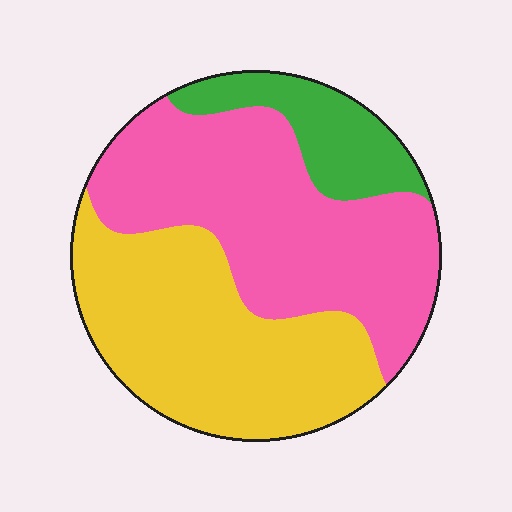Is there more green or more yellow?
Yellow.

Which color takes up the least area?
Green, at roughly 15%.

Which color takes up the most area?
Pink, at roughly 45%.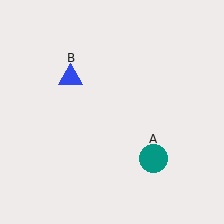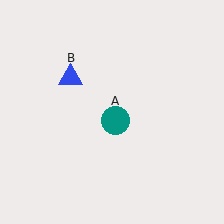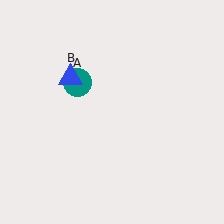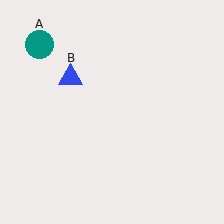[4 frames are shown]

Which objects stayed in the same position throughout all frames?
Blue triangle (object B) remained stationary.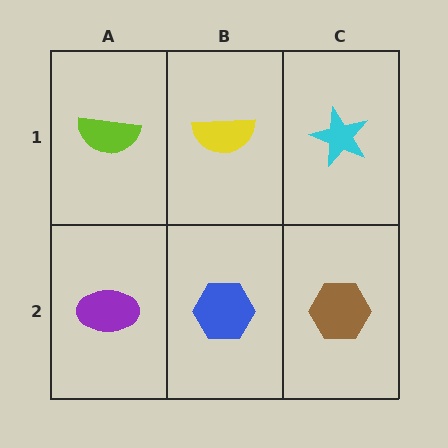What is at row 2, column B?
A blue hexagon.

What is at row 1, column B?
A yellow semicircle.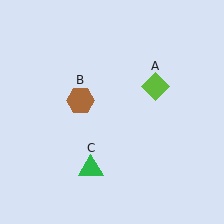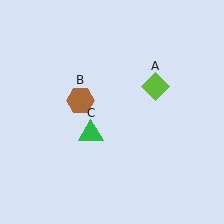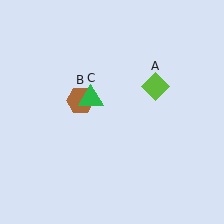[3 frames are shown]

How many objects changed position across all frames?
1 object changed position: green triangle (object C).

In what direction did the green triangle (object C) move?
The green triangle (object C) moved up.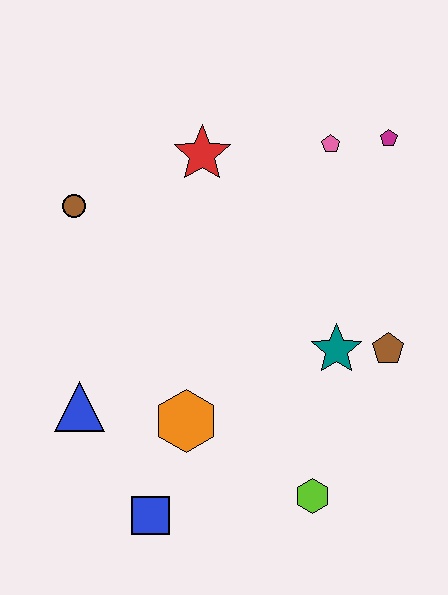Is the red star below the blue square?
No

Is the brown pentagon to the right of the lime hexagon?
Yes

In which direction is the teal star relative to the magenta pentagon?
The teal star is below the magenta pentagon.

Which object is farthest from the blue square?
The magenta pentagon is farthest from the blue square.